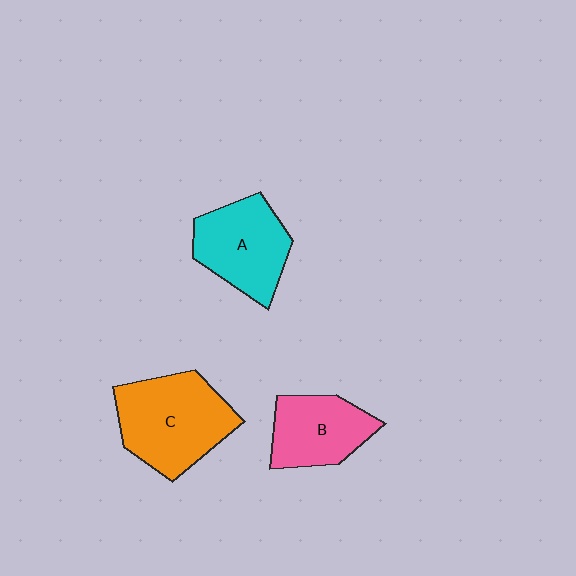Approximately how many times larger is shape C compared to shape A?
Approximately 1.2 times.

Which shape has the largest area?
Shape C (orange).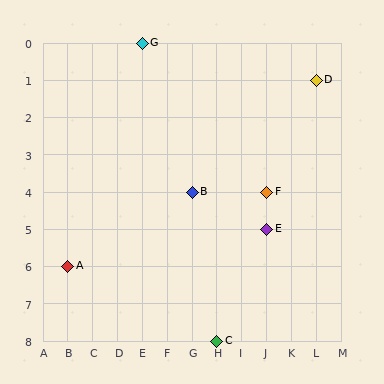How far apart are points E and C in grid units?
Points E and C are 2 columns and 3 rows apart (about 3.6 grid units diagonally).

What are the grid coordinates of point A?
Point A is at grid coordinates (B, 6).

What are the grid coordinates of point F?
Point F is at grid coordinates (J, 4).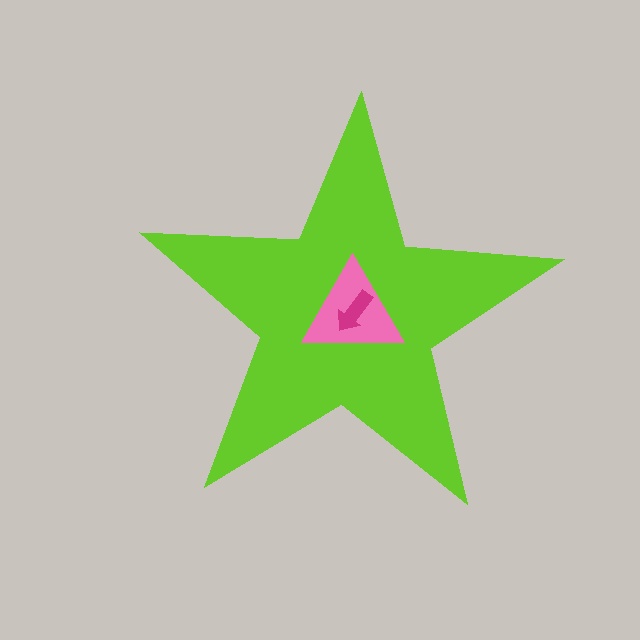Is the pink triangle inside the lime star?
Yes.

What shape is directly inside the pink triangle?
The magenta arrow.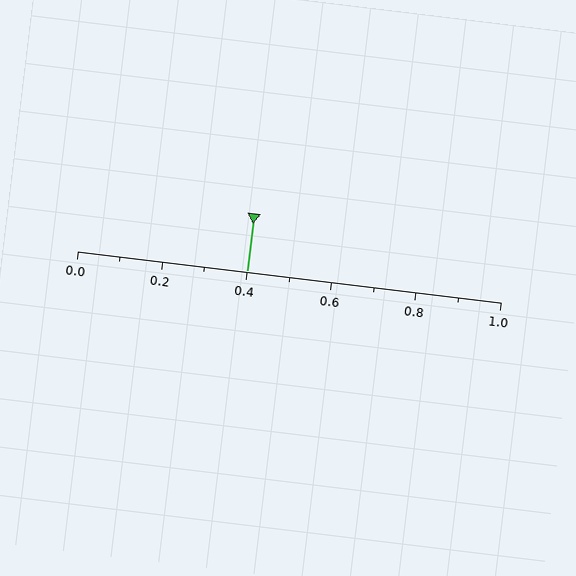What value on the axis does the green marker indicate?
The marker indicates approximately 0.4.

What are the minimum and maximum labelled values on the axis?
The axis runs from 0.0 to 1.0.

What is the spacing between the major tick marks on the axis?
The major ticks are spaced 0.2 apart.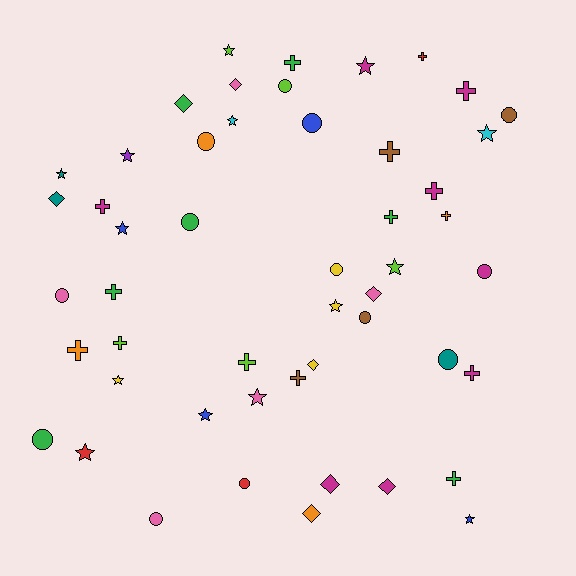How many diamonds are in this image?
There are 8 diamonds.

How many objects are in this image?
There are 50 objects.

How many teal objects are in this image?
There are 3 teal objects.